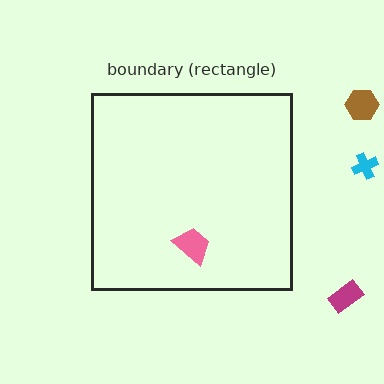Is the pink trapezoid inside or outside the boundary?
Inside.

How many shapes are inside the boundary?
1 inside, 3 outside.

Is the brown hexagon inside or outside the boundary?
Outside.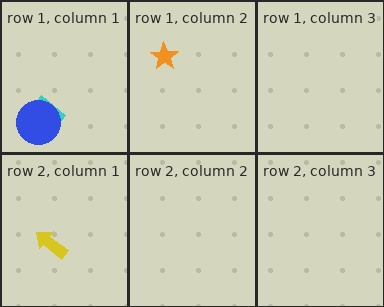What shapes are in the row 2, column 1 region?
The yellow arrow.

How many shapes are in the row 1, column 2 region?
1.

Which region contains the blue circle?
The row 1, column 1 region.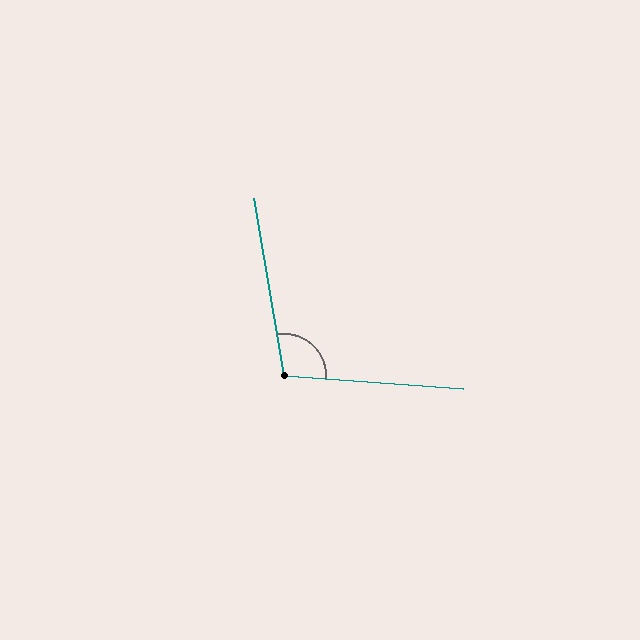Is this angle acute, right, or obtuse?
It is obtuse.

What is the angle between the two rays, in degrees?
Approximately 104 degrees.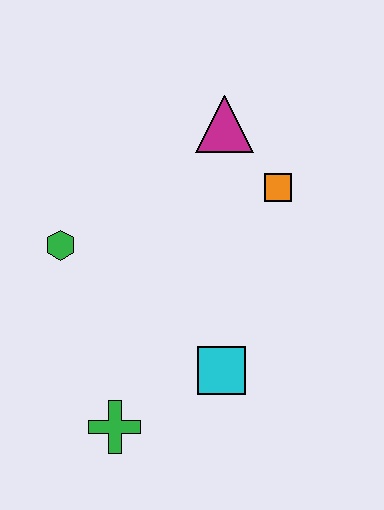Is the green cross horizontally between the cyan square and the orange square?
No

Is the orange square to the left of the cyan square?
No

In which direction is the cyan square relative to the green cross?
The cyan square is to the right of the green cross.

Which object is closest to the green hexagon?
The green cross is closest to the green hexagon.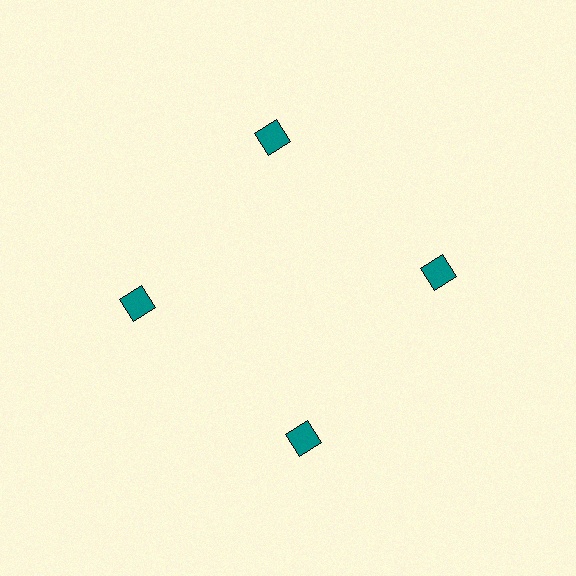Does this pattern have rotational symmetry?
Yes, this pattern has 4-fold rotational symmetry. It looks the same after rotating 90 degrees around the center.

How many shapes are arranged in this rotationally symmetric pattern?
There are 4 shapes, arranged in 4 groups of 1.